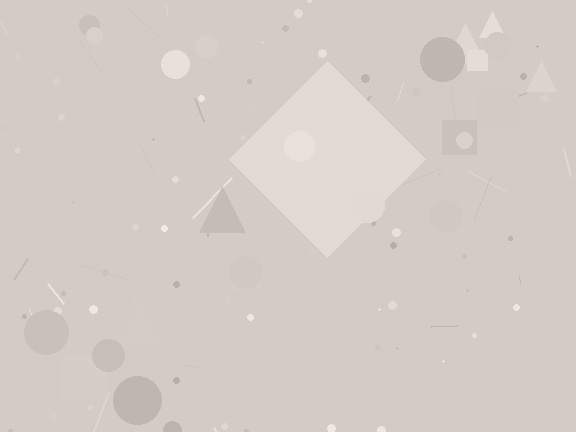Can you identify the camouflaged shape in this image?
The camouflaged shape is a diamond.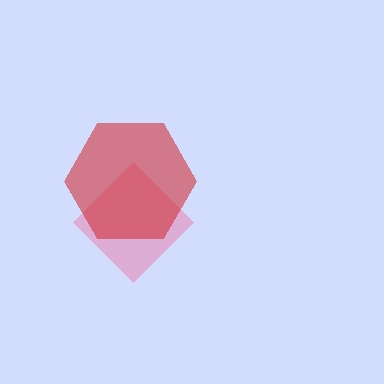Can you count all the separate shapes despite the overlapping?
Yes, there are 2 separate shapes.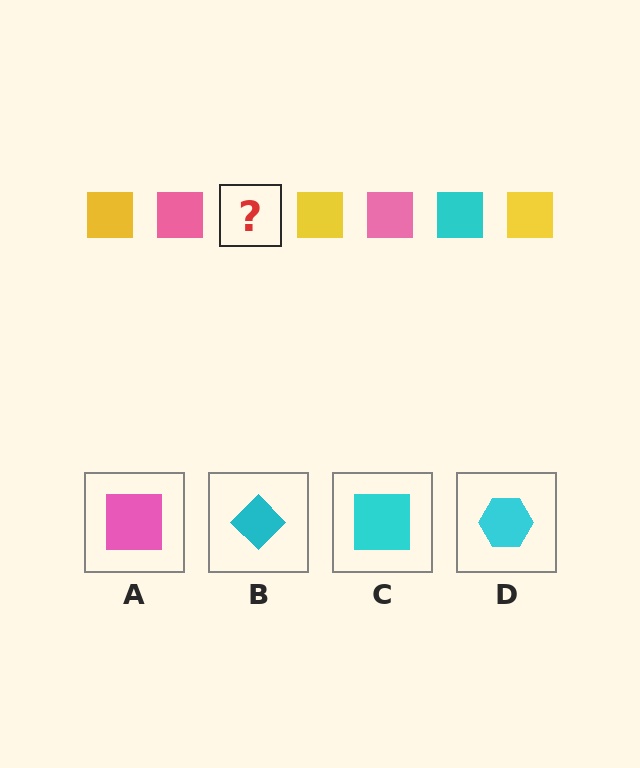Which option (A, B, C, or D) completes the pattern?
C.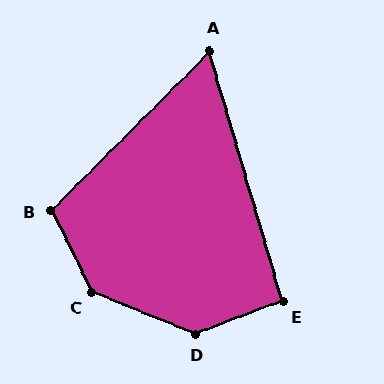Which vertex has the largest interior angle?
C, at approximately 138 degrees.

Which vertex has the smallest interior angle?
A, at approximately 61 degrees.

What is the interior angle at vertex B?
Approximately 109 degrees (obtuse).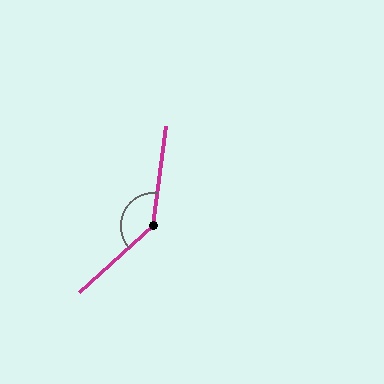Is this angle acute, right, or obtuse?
It is obtuse.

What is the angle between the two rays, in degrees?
Approximately 139 degrees.